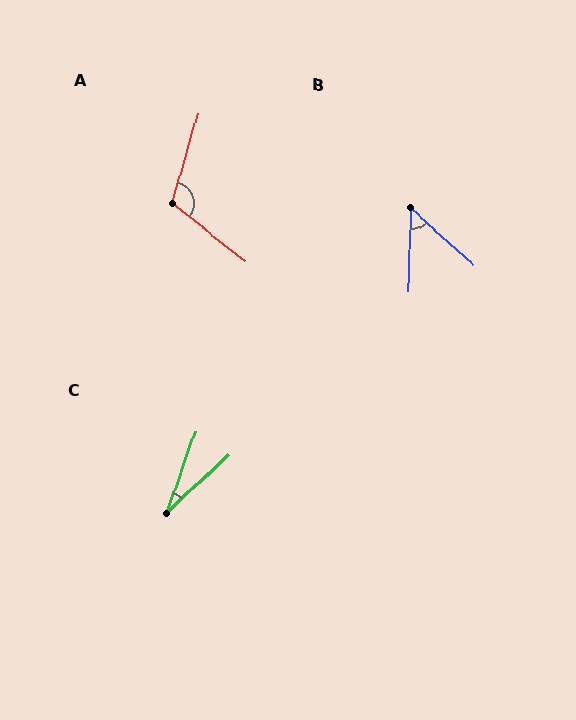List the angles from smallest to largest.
C (27°), B (50°), A (112°).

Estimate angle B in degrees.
Approximately 50 degrees.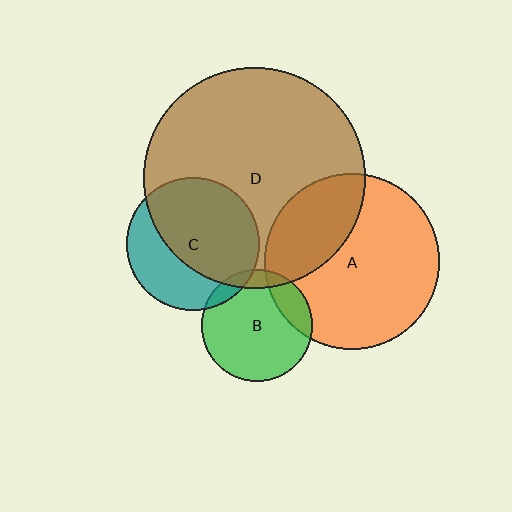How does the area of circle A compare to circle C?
Approximately 1.7 times.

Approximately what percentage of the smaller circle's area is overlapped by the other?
Approximately 10%.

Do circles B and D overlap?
Yes.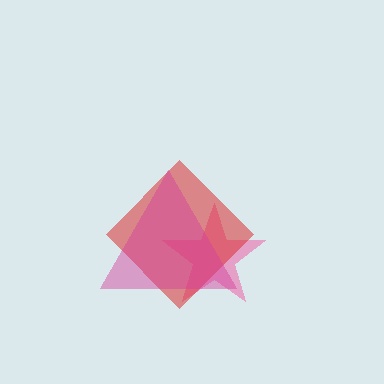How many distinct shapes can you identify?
There are 3 distinct shapes: a pink star, a red diamond, a magenta triangle.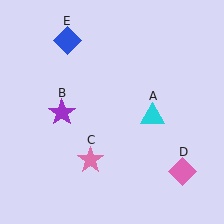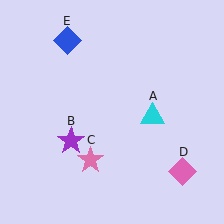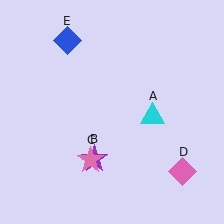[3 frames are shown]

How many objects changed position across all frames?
1 object changed position: purple star (object B).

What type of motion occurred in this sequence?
The purple star (object B) rotated counterclockwise around the center of the scene.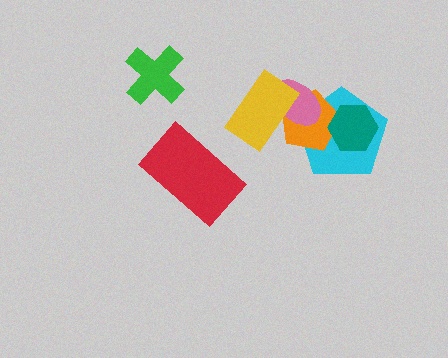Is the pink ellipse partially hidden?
Yes, it is partially covered by another shape.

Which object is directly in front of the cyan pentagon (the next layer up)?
The orange pentagon is directly in front of the cyan pentagon.